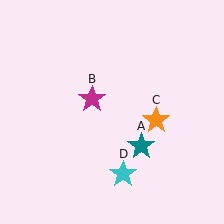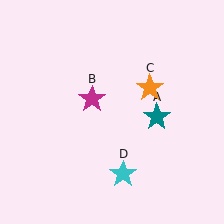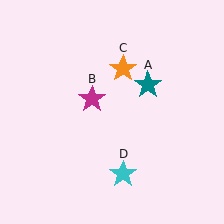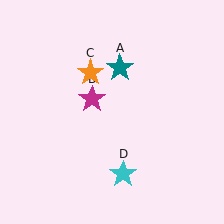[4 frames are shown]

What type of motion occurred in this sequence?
The teal star (object A), orange star (object C) rotated counterclockwise around the center of the scene.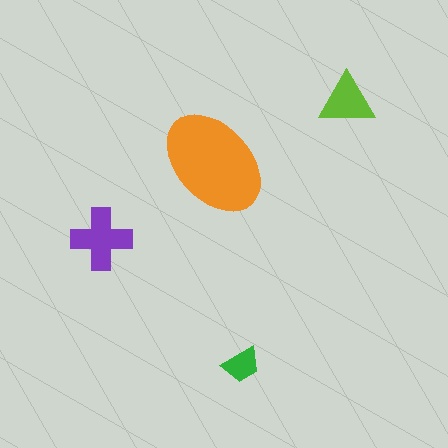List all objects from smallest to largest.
The green trapezoid, the lime triangle, the purple cross, the orange ellipse.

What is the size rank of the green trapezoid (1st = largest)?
4th.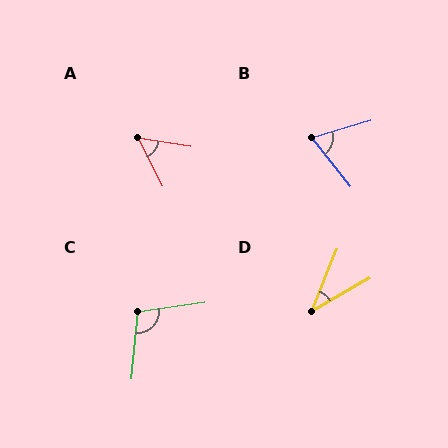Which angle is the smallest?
D, at approximately 39 degrees.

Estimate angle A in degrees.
Approximately 54 degrees.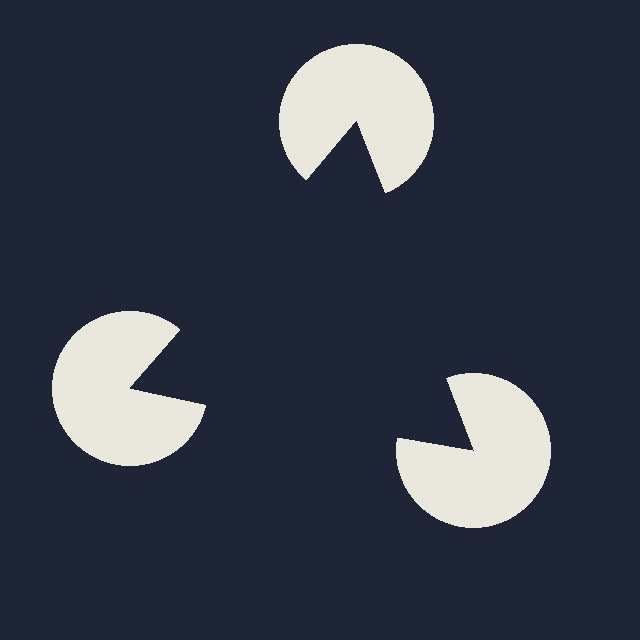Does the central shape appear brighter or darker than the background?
It typically appears slightly darker than the background, even though no actual brightness change is drawn.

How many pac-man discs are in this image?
There are 3 — one at each vertex of the illusory triangle.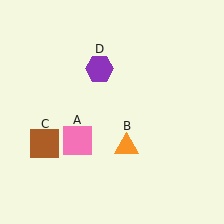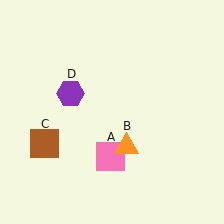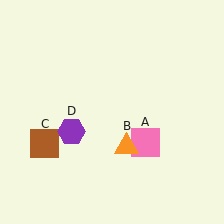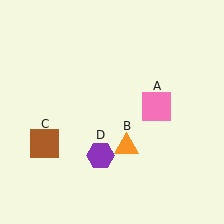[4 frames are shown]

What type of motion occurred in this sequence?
The pink square (object A), purple hexagon (object D) rotated counterclockwise around the center of the scene.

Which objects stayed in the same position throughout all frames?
Orange triangle (object B) and brown square (object C) remained stationary.